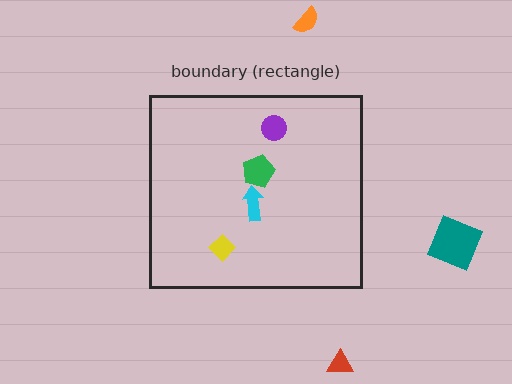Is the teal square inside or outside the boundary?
Outside.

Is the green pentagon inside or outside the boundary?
Inside.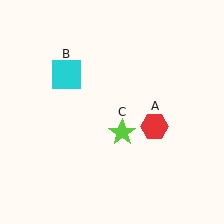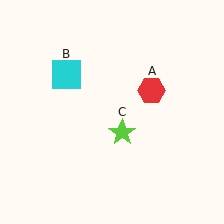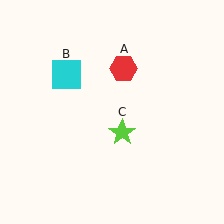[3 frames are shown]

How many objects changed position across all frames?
1 object changed position: red hexagon (object A).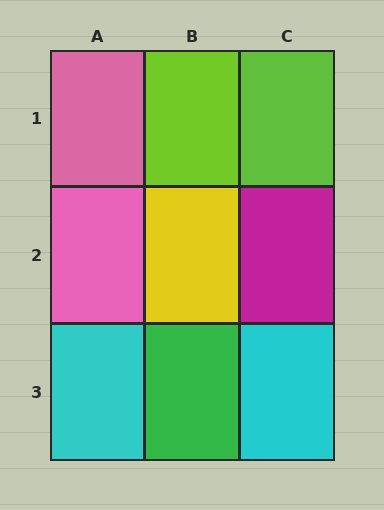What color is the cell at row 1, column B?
Lime.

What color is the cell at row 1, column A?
Pink.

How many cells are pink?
2 cells are pink.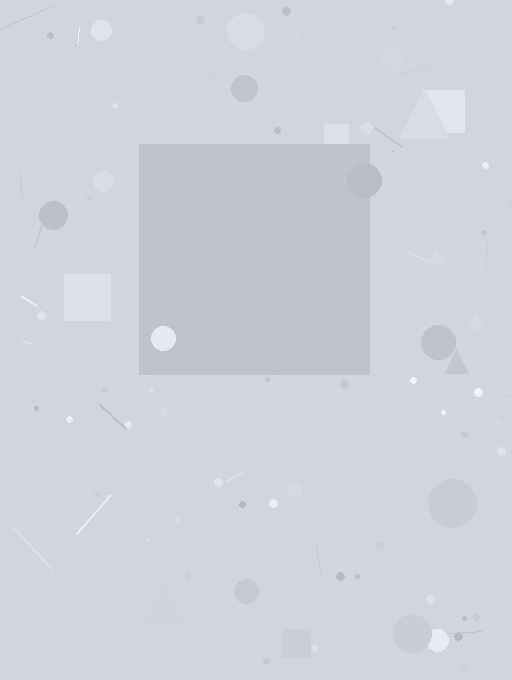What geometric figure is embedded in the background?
A square is embedded in the background.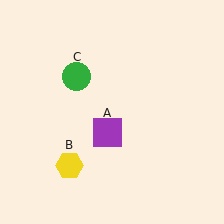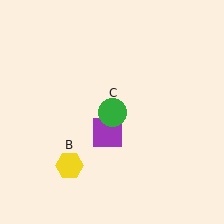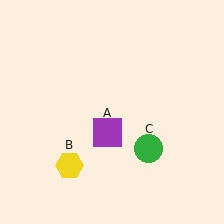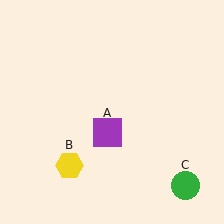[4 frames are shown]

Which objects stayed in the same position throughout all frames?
Purple square (object A) and yellow hexagon (object B) remained stationary.